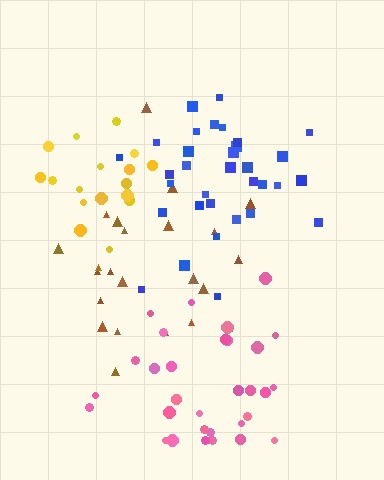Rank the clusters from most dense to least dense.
yellow, pink, blue, brown.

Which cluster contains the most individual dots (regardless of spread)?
Blue (33).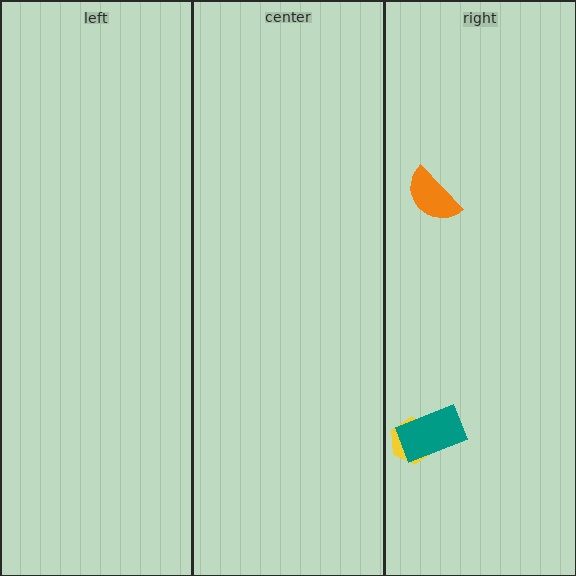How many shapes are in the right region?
3.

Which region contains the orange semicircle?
The right region.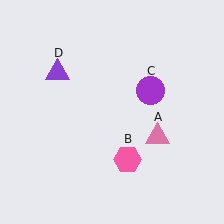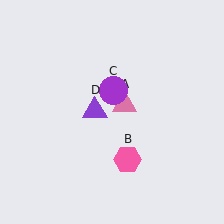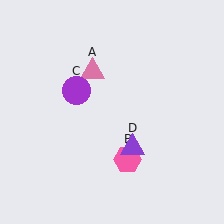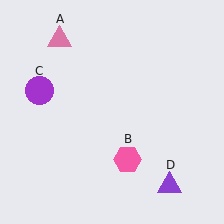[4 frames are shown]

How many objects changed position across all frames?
3 objects changed position: pink triangle (object A), purple circle (object C), purple triangle (object D).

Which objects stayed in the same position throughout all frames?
Pink hexagon (object B) remained stationary.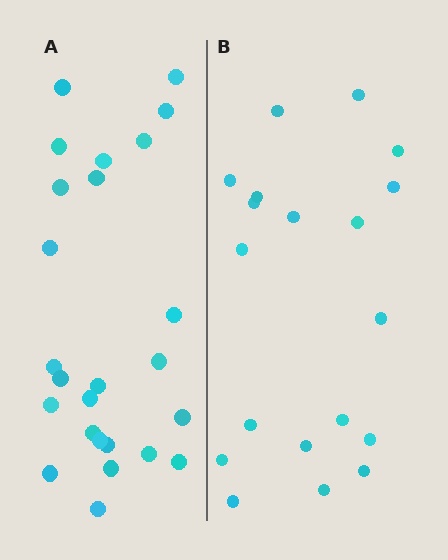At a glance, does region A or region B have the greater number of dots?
Region A (the left region) has more dots.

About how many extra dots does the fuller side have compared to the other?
Region A has about 6 more dots than region B.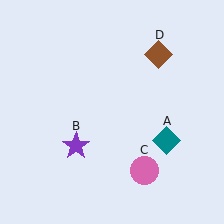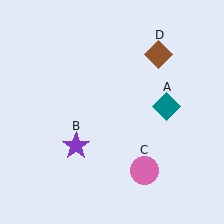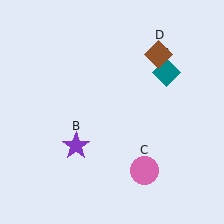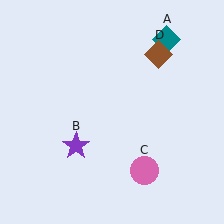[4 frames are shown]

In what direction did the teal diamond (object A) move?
The teal diamond (object A) moved up.